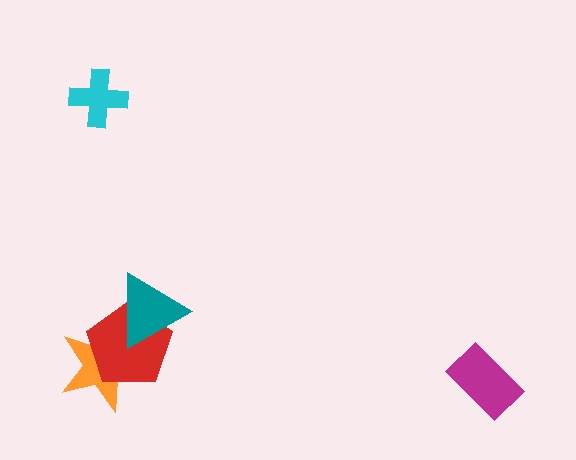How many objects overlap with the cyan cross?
0 objects overlap with the cyan cross.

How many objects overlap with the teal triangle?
2 objects overlap with the teal triangle.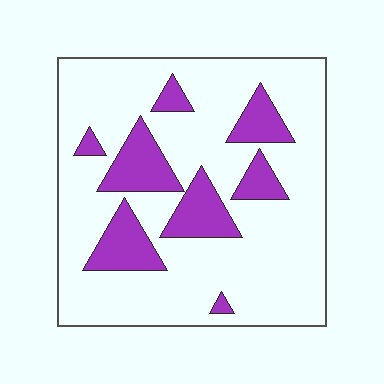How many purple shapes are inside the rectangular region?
8.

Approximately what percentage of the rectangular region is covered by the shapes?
Approximately 20%.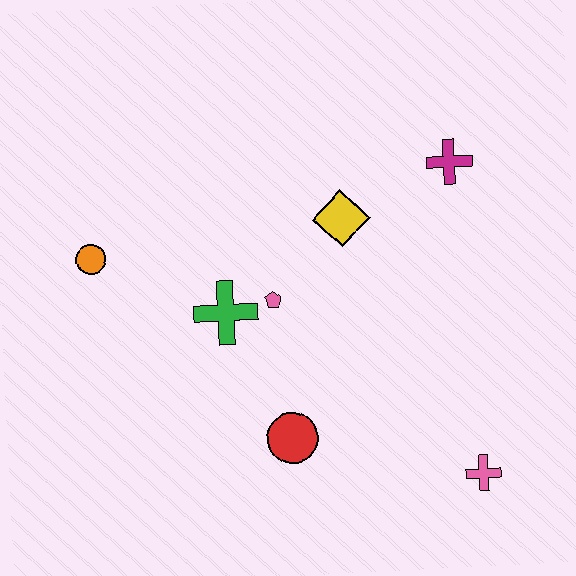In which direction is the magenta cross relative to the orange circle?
The magenta cross is to the right of the orange circle.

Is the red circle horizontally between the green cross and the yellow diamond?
Yes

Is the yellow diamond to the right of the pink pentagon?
Yes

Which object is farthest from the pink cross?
The orange circle is farthest from the pink cross.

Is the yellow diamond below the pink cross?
No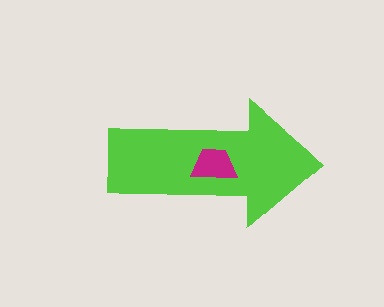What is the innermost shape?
The magenta trapezoid.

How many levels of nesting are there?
2.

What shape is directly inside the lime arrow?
The magenta trapezoid.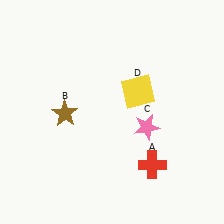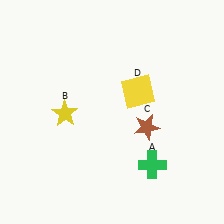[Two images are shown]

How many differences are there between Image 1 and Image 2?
There are 3 differences between the two images.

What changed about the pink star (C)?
In Image 1, C is pink. In Image 2, it changed to brown.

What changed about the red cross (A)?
In Image 1, A is red. In Image 2, it changed to green.